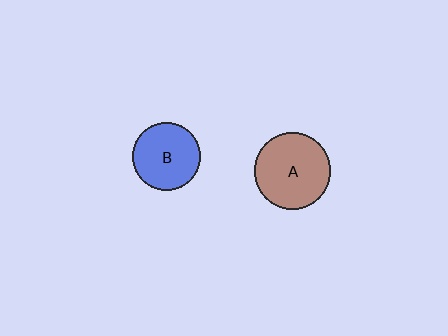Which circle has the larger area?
Circle A (brown).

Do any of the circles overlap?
No, none of the circles overlap.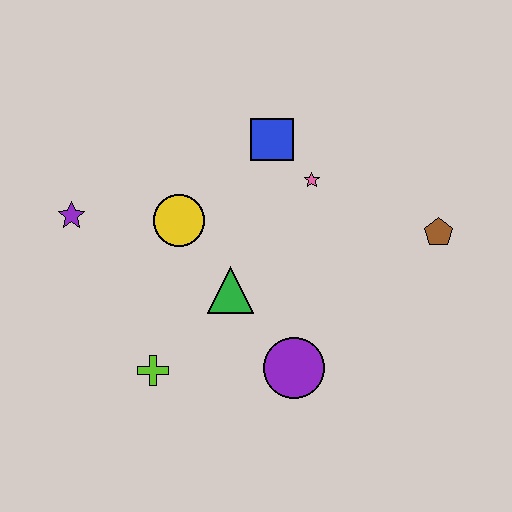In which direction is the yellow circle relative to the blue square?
The yellow circle is to the left of the blue square.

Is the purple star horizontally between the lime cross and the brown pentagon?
No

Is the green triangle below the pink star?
Yes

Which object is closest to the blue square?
The pink star is closest to the blue square.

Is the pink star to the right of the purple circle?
Yes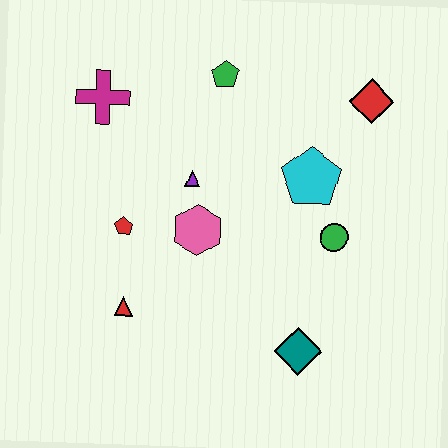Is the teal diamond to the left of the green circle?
Yes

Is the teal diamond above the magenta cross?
No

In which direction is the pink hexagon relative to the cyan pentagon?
The pink hexagon is to the left of the cyan pentagon.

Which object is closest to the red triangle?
The red pentagon is closest to the red triangle.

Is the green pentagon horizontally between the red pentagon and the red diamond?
Yes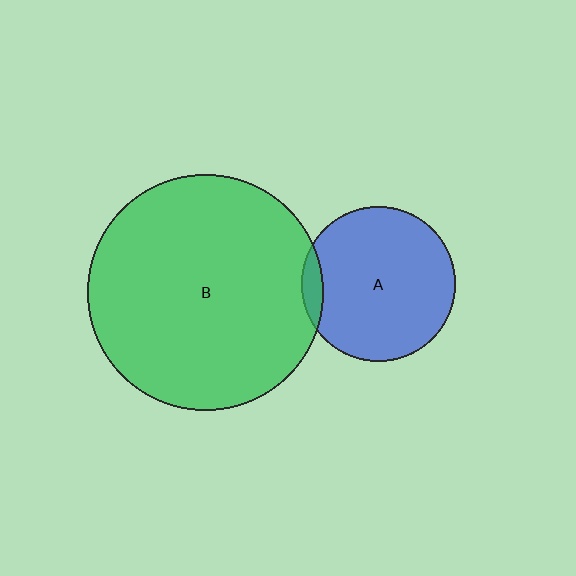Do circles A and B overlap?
Yes.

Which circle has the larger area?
Circle B (green).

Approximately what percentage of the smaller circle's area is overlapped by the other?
Approximately 5%.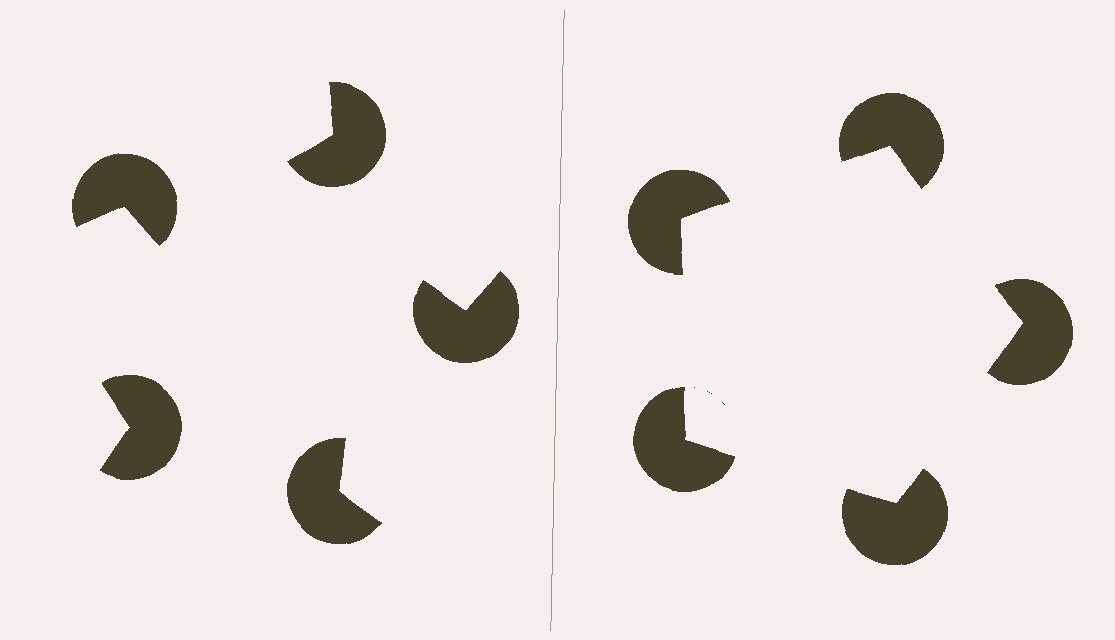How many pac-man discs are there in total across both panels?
10 — 5 on each side.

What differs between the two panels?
The pac-man discs are positioned identically on both sides; only the wedge orientations differ. On the right they align to a pentagon; on the left they are misaligned.